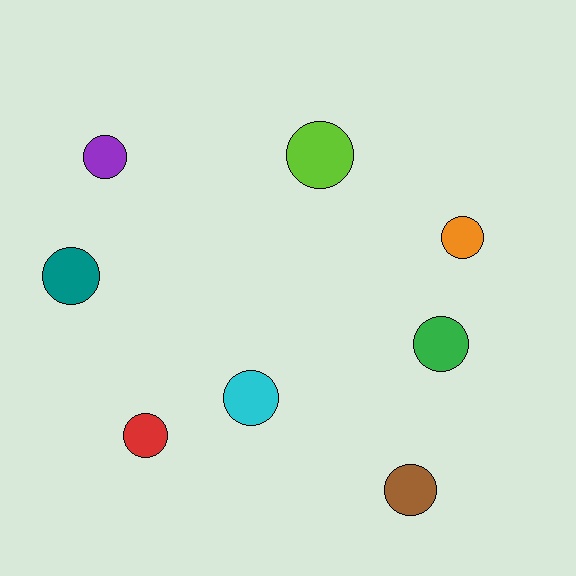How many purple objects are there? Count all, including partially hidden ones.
There is 1 purple object.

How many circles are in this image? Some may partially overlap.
There are 8 circles.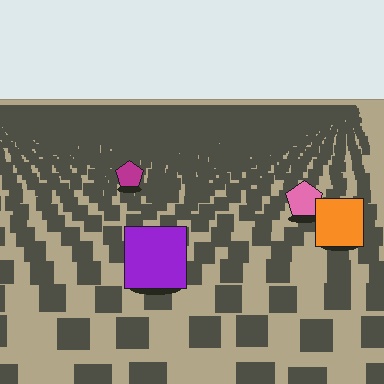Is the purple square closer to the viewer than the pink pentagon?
Yes. The purple square is closer — you can tell from the texture gradient: the ground texture is coarser near it.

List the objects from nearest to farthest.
From nearest to farthest: the purple square, the orange square, the pink pentagon, the magenta pentagon.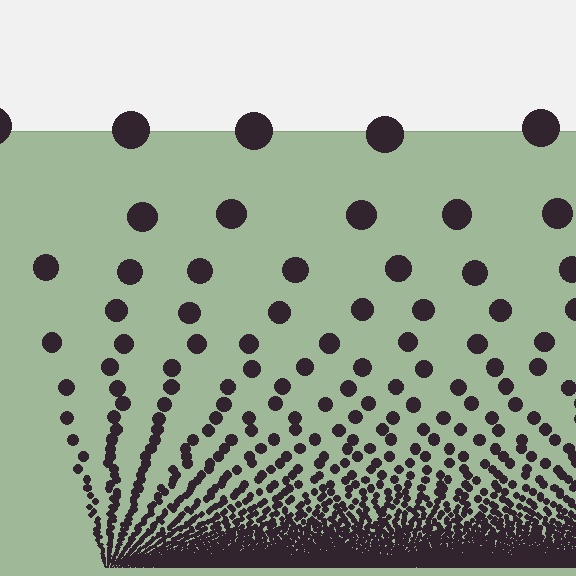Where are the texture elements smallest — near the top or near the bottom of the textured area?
Near the bottom.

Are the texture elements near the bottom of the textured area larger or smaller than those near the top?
Smaller. The gradient is inverted — elements near the bottom are smaller and denser.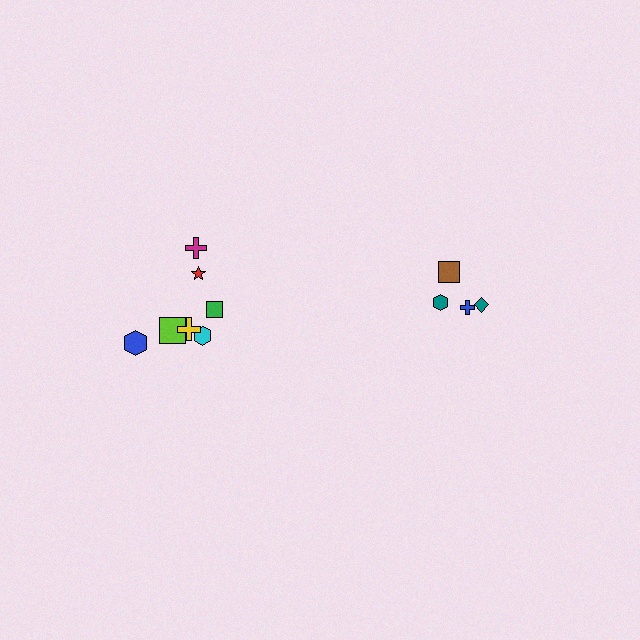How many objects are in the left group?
There are 7 objects.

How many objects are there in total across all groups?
There are 11 objects.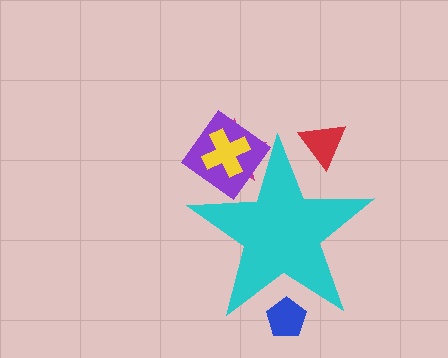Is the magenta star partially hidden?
Yes, the magenta star is partially hidden behind the cyan star.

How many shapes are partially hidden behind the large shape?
5 shapes are partially hidden.